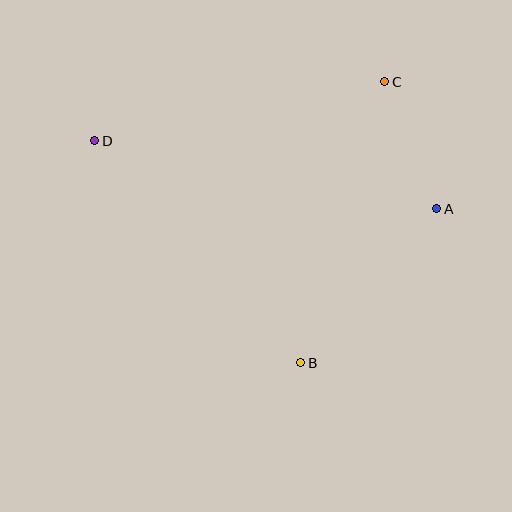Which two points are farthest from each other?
Points A and D are farthest from each other.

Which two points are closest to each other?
Points A and C are closest to each other.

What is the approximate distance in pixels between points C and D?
The distance between C and D is approximately 296 pixels.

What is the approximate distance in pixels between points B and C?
The distance between B and C is approximately 294 pixels.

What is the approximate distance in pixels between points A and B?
The distance between A and B is approximately 206 pixels.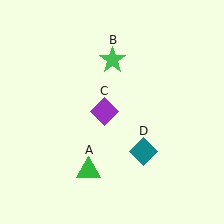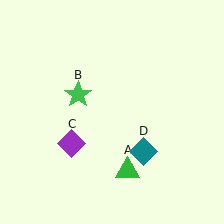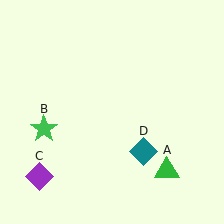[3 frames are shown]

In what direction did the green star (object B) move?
The green star (object B) moved down and to the left.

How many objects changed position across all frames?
3 objects changed position: green triangle (object A), green star (object B), purple diamond (object C).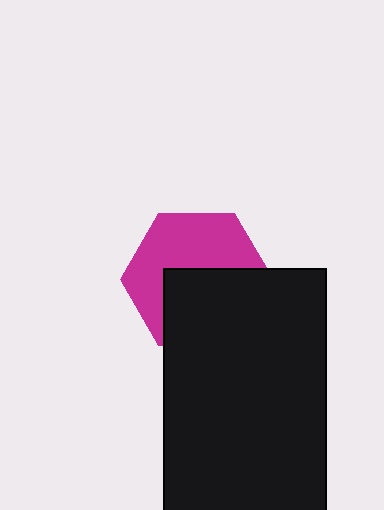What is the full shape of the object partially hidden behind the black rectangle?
The partially hidden object is a magenta hexagon.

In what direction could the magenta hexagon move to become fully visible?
The magenta hexagon could move up. That would shift it out from behind the black rectangle entirely.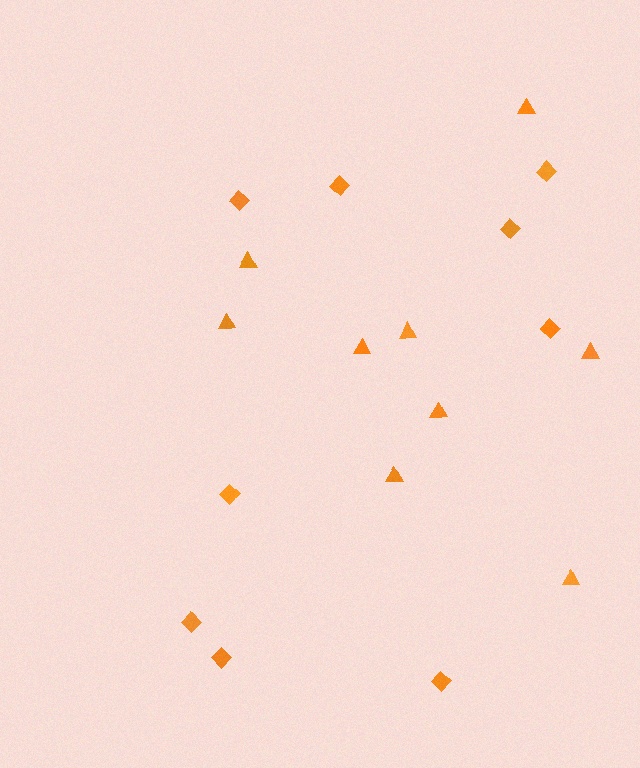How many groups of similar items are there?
There are 2 groups: one group of triangles (9) and one group of diamonds (9).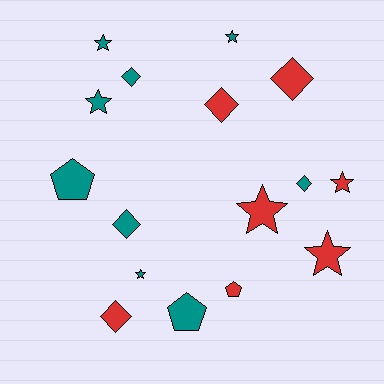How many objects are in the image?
There are 16 objects.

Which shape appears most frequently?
Star, with 7 objects.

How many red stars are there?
There are 3 red stars.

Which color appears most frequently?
Teal, with 9 objects.